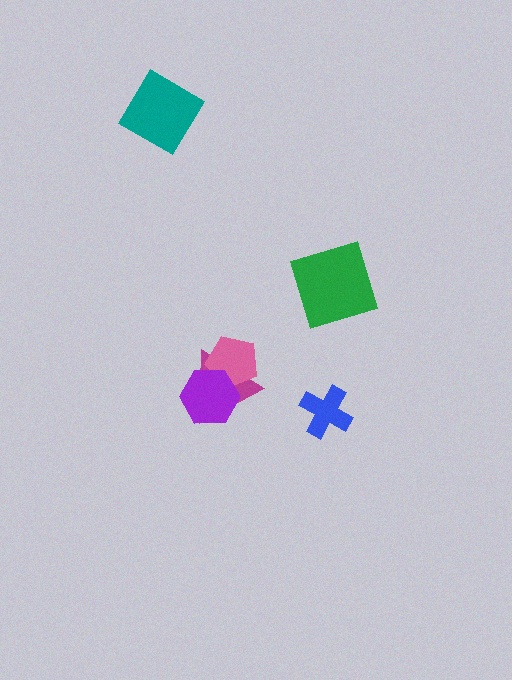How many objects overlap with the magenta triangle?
2 objects overlap with the magenta triangle.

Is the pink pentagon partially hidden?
Yes, it is partially covered by another shape.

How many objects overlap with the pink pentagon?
2 objects overlap with the pink pentagon.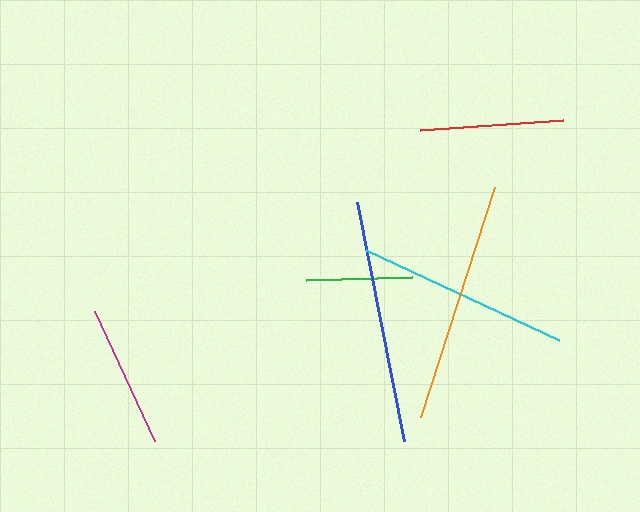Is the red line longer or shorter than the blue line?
The blue line is longer than the red line.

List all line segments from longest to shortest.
From longest to shortest: blue, orange, cyan, magenta, red, green.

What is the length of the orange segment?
The orange segment is approximately 242 pixels long.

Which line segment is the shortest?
The green line is the shortest at approximately 106 pixels.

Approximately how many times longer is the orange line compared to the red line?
The orange line is approximately 1.7 times the length of the red line.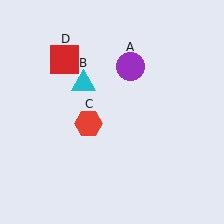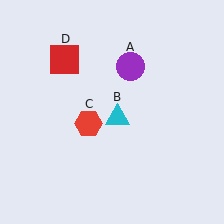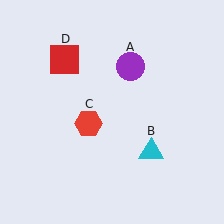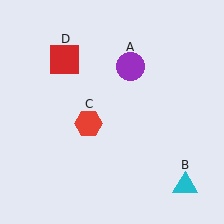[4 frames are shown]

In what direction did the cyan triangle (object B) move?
The cyan triangle (object B) moved down and to the right.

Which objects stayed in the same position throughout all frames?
Purple circle (object A) and red hexagon (object C) and red square (object D) remained stationary.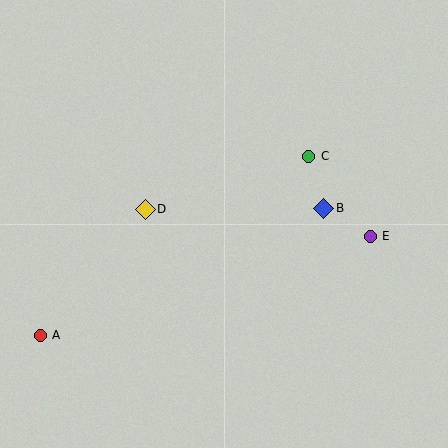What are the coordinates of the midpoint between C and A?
The midpoint between C and A is at (174, 246).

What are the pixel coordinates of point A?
Point A is at (40, 335).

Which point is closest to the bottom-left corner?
Point A is closest to the bottom-left corner.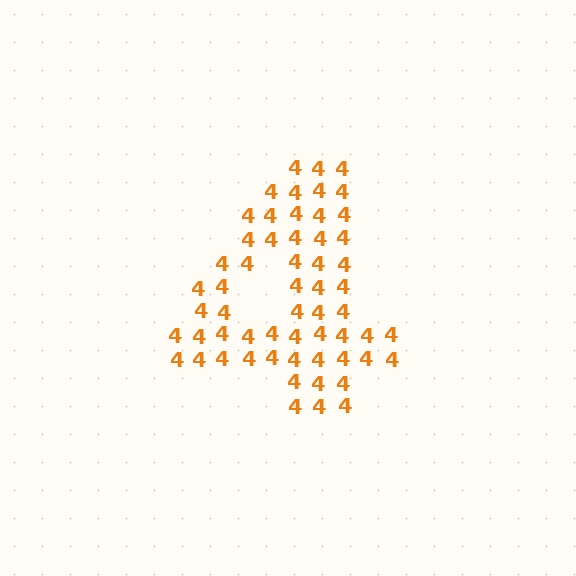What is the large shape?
The large shape is the digit 4.